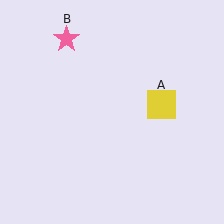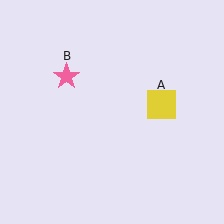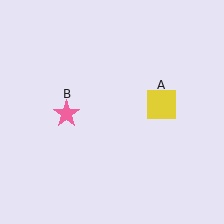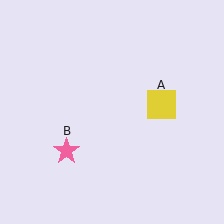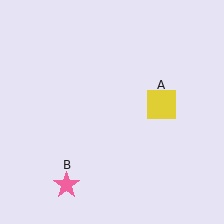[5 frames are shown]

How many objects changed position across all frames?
1 object changed position: pink star (object B).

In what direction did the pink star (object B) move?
The pink star (object B) moved down.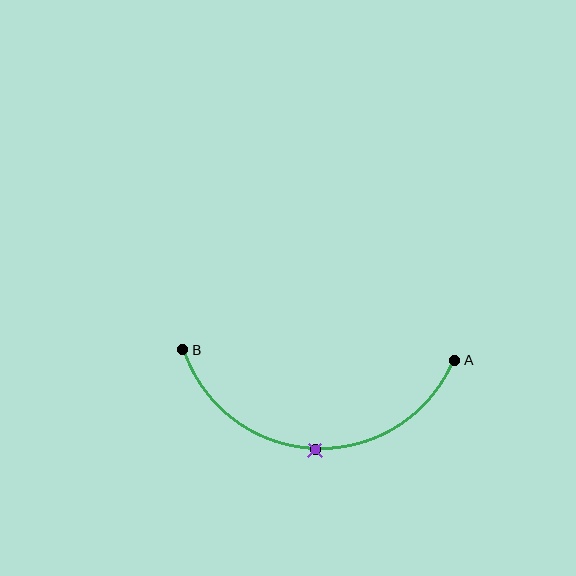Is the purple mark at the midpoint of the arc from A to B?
Yes. The purple mark lies on the arc at equal arc-length from both A and B — it is the arc midpoint.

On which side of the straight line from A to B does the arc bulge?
The arc bulges below the straight line connecting A and B.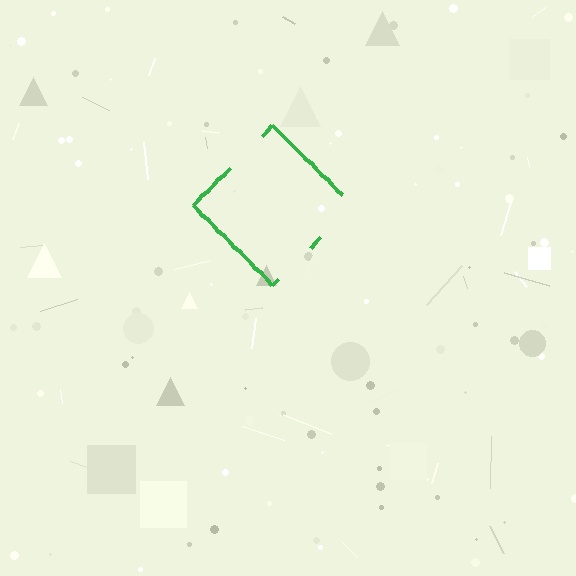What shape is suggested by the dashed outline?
The dashed outline suggests a diamond.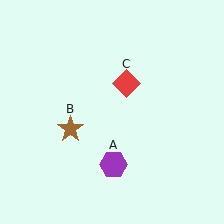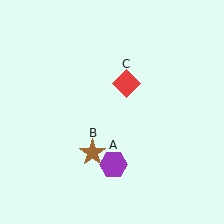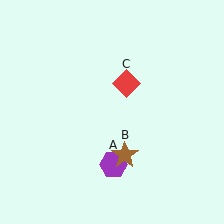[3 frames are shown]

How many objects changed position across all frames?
1 object changed position: brown star (object B).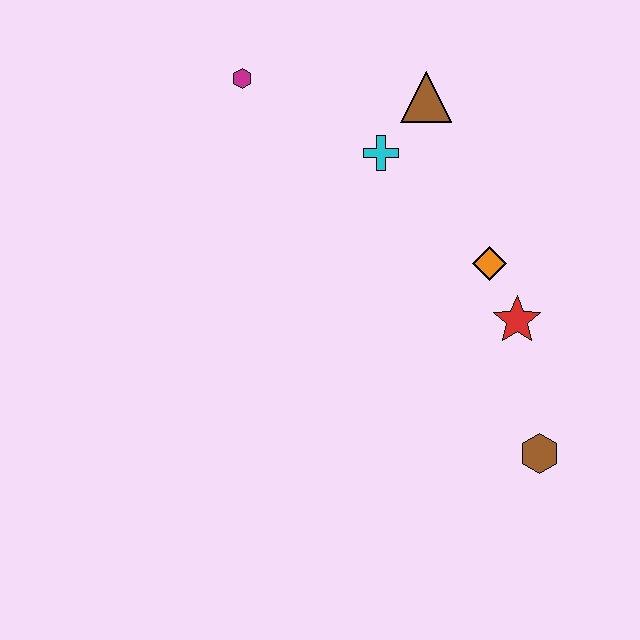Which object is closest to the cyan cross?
The brown triangle is closest to the cyan cross.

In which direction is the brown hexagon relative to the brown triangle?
The brown hexagon is below the brown triangle.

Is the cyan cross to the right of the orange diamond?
No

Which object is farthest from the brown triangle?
The brown hexagon is farthest from the brown triangle.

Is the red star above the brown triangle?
No